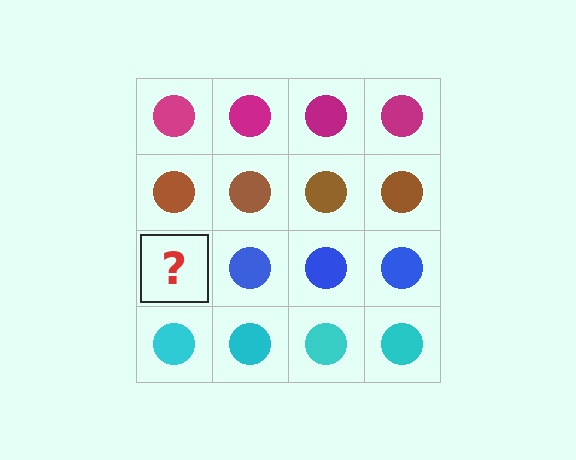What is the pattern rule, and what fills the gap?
The rule is that each row has a consistent color. The gap should be filled with a blue circle.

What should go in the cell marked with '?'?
The missing cell should contain a blue circle.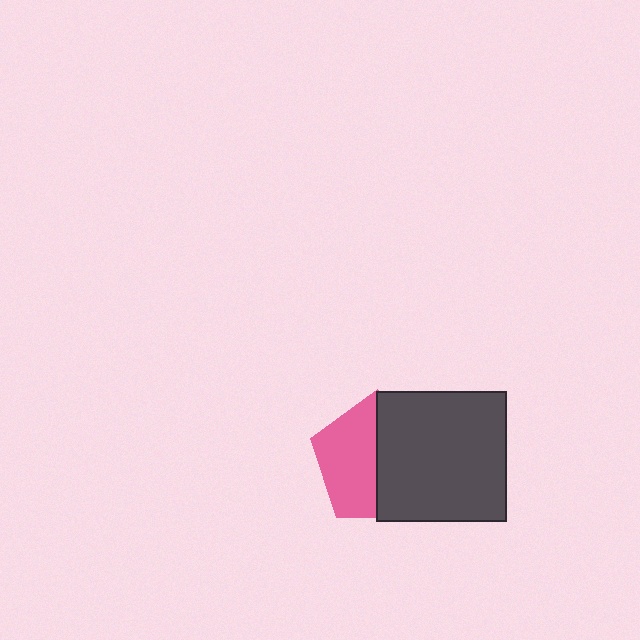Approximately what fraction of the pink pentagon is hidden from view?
Roughly 52% of the pink pentagon is hidden behind the dark gray square.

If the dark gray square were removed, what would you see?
You would see the complete pink pentagon.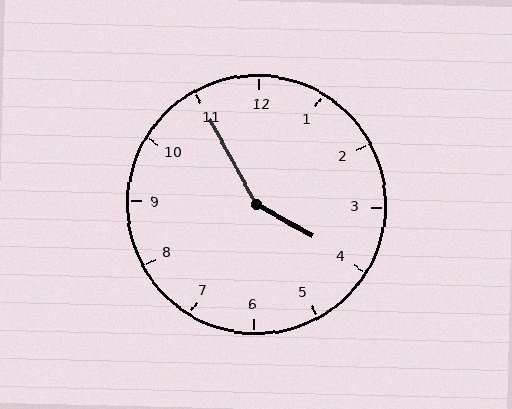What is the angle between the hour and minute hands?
Approximately 148 degrees.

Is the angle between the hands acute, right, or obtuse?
It is obtuse.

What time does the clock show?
3:55.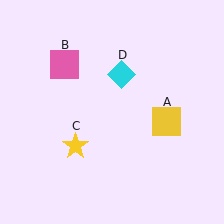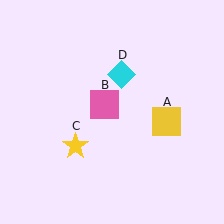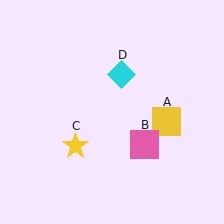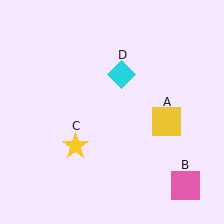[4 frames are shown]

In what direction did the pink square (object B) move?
The pink square (object B) moved down and to the right.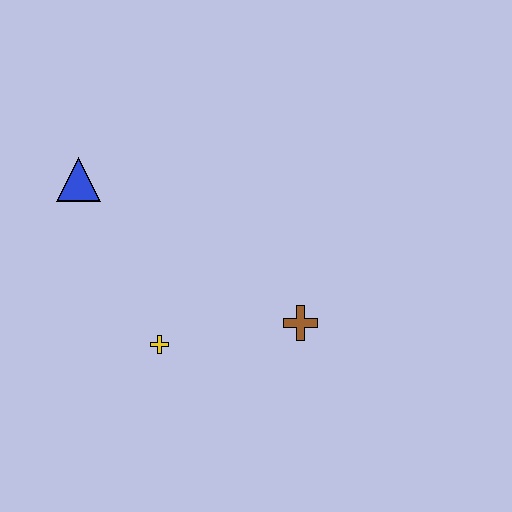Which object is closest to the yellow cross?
The brown cross is closest to the yellow cross.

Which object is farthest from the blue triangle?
The brown cross is farthest from the blue triangle.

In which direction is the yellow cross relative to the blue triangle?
The yellow cross is below the blue triangle.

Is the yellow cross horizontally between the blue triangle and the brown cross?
Yes